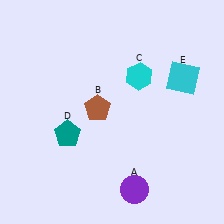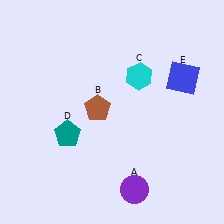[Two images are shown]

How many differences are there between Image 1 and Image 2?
There is 1 difference between the two images.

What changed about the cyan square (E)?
In Image 1, E is cyan. In Image 2, it changed to blue.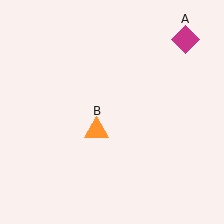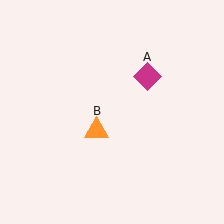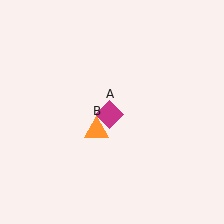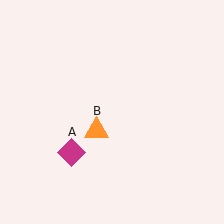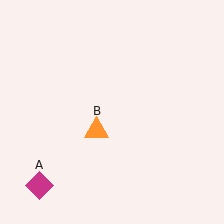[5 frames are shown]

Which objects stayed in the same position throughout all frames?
Orange triangle (object B) remained stationary.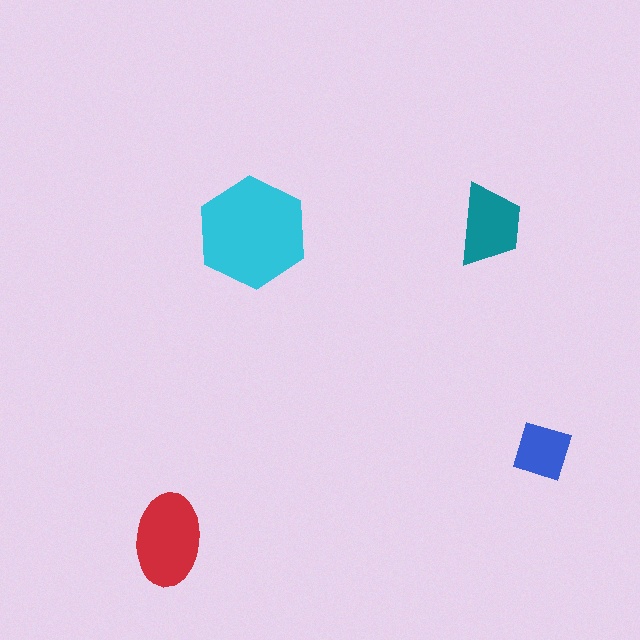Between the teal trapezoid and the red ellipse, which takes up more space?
The red ellipse.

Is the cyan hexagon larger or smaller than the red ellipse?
Larger.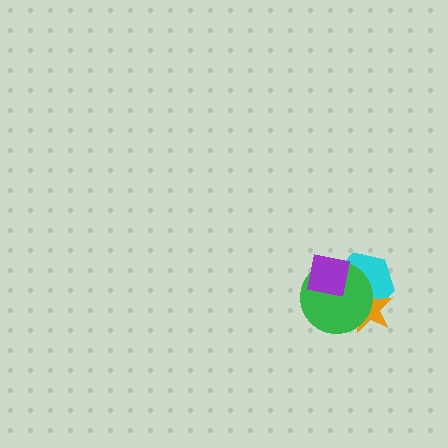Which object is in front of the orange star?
The green circle is in front of the orange star.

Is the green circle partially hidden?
Yes, it is partially covered by another shape.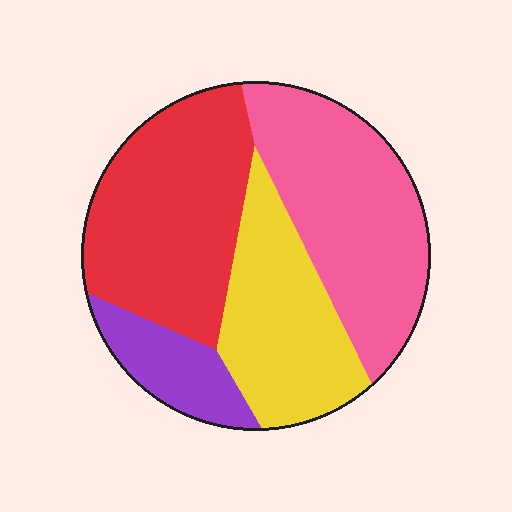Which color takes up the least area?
Purple, at roughly 10%.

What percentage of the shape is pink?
Pink takes up between a sixth and a third of the shape.